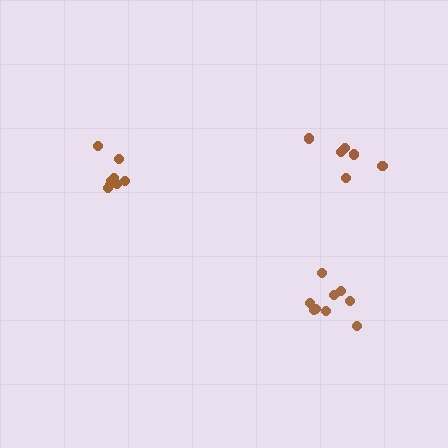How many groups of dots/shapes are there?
There are 3 groups.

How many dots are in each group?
Group 1: 9 dots, Group 2: 8 dots, Group 3: 6 dots (23 total).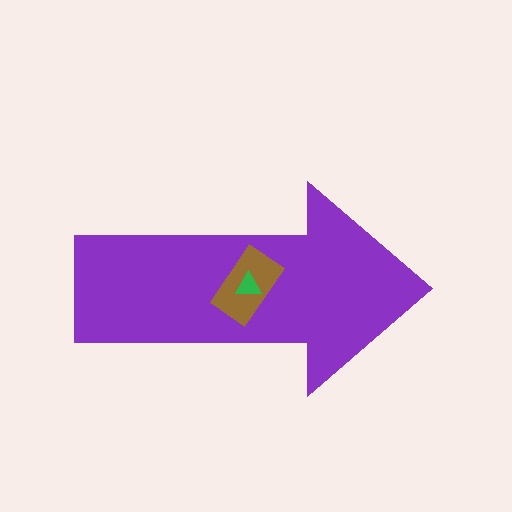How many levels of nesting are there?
3.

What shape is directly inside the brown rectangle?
The green triangle.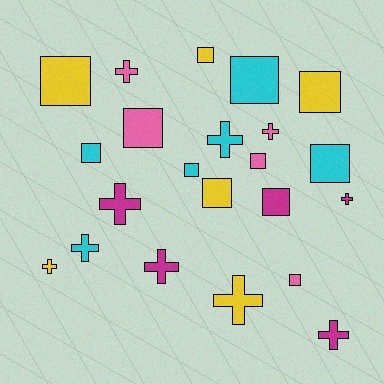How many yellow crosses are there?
There are 2 yellow crosses.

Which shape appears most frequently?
Square, with 12 objects.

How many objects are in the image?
There are 22 objects.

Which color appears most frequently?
Yellow, with 6 objects.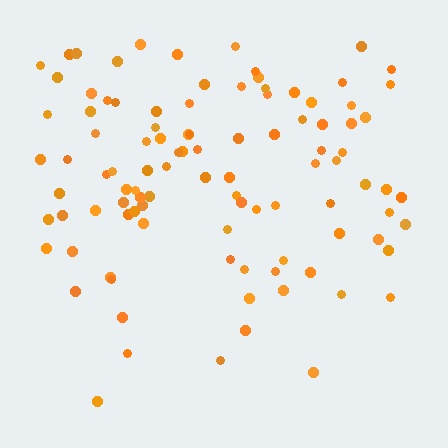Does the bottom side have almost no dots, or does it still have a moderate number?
Still a moderate number, just noticeably fewer than the top.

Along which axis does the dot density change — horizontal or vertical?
Vertical.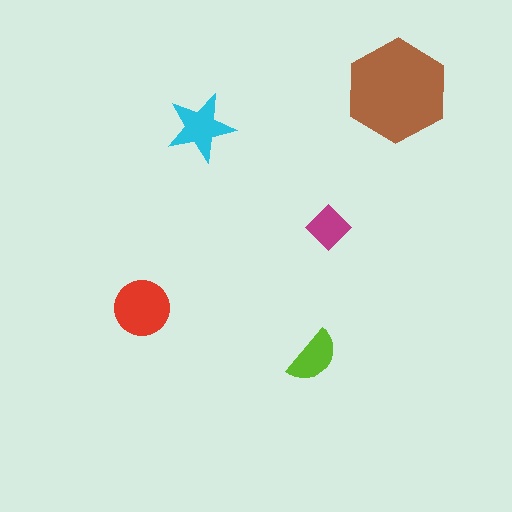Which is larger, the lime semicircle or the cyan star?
The cyan star.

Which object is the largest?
The brown hexagon.